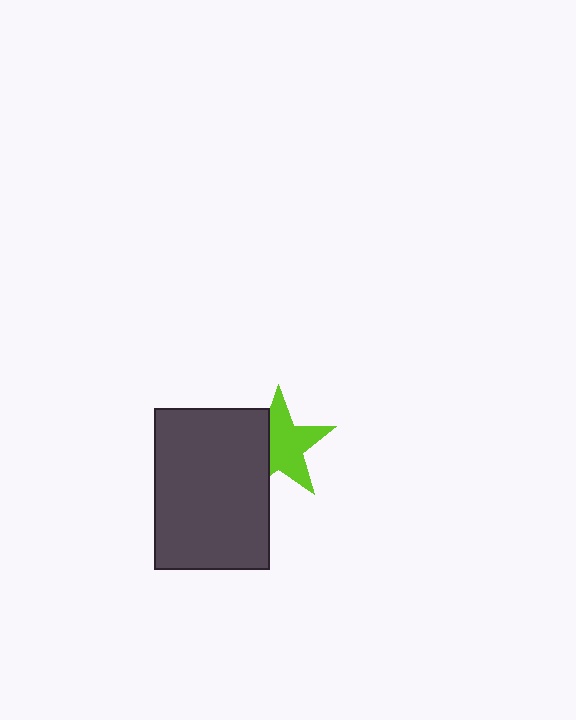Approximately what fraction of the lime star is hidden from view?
Roughly 34% of the lime star is hidden behind the dark gray rectangle.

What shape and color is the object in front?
The object in front is a dark gray rectangle.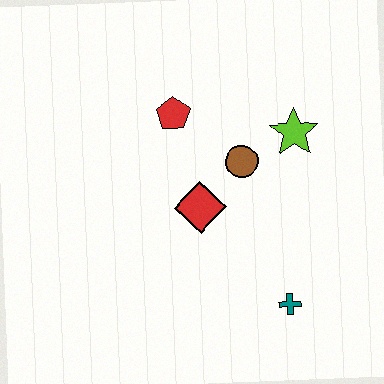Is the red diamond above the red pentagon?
No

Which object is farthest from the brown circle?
The teal cross is farthest from the brown circle.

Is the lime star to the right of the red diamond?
Yes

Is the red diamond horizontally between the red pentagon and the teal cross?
Yes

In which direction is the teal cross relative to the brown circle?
The teal cross is below the brown circle.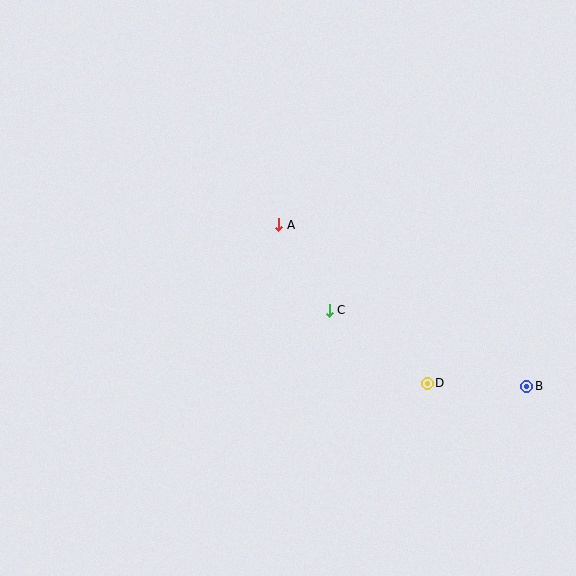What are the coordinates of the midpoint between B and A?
The midpoint between B and A is at (403, 305).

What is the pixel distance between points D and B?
The distance between D and B is 100 pixels.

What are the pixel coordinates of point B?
Point B is at (527, 386).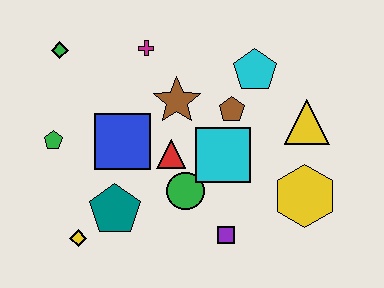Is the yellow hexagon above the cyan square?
No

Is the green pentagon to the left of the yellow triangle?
Yes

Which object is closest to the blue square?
The red triangle is closest to the blue square.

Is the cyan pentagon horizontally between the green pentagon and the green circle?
No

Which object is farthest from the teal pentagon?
The yellow triangle is farthest from the teal pentagon.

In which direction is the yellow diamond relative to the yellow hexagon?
The yellow diamond is to the left of the yellow hexagon.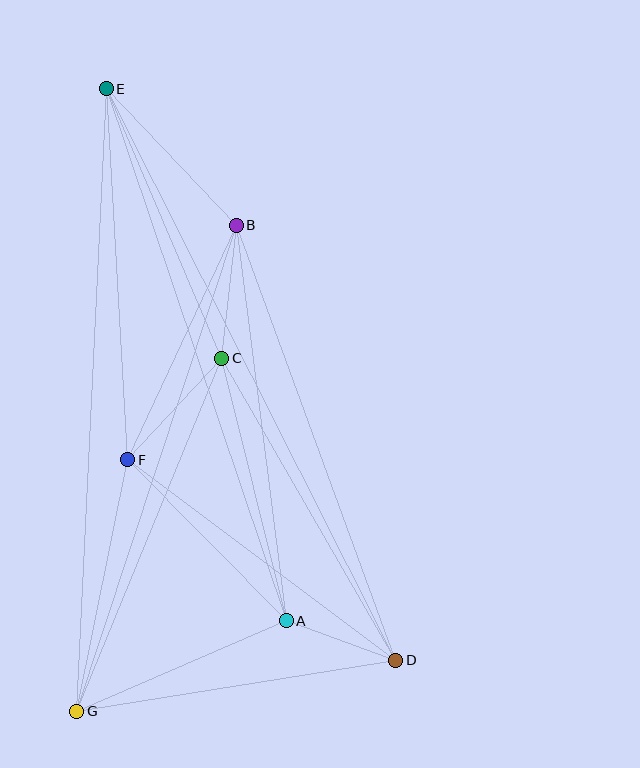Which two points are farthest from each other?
Points D and E are farthest from each other.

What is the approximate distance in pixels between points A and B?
The distance between A and B is approximately 399 pixels.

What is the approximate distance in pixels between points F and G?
The distance between F and G is approximately 256 pixels.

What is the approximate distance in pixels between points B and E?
The distance between B and E is approximately 188 pixels.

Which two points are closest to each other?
Points A and D are closest to each other.